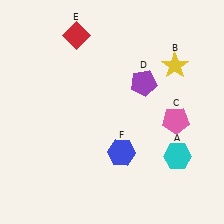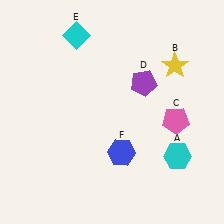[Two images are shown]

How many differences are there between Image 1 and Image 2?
There is 1 difference between the two images.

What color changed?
The diamond (E) changed from red in Image 1 to cyan in Image 2.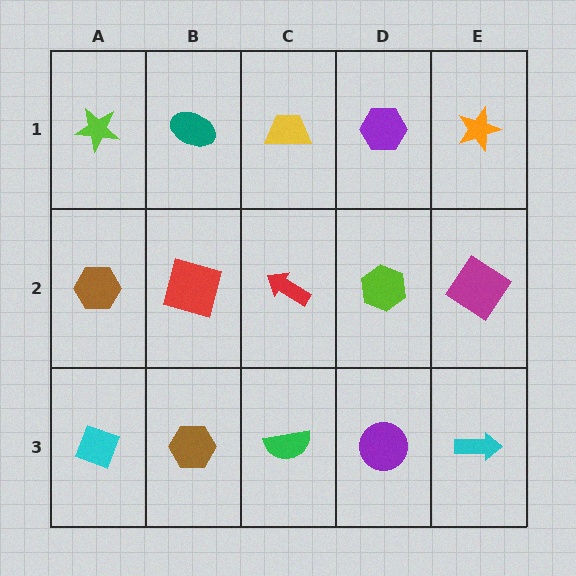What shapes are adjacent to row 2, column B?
A teal ellipse (row 1, column B), a brown hexagon (row 3, column B), a brown hexagon (row 2, column A), a red arrow (row 2, column C).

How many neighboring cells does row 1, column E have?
2.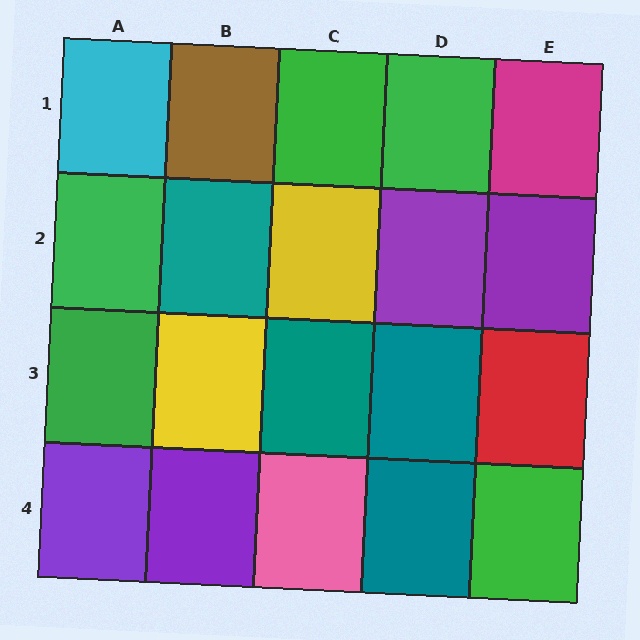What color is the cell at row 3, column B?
Yellow.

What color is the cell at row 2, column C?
Yellow.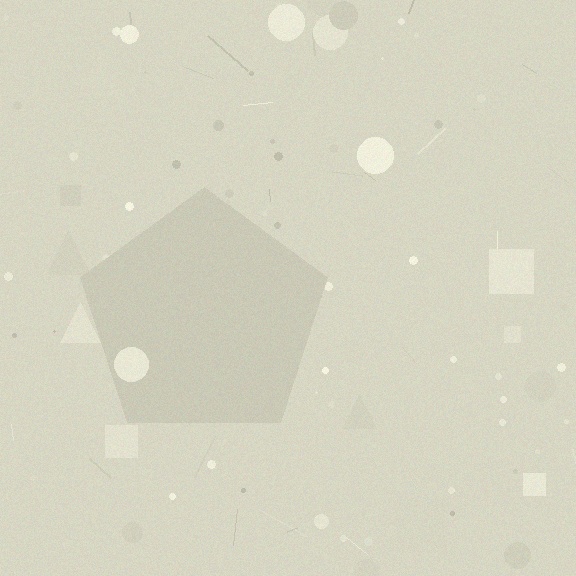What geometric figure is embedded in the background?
A pentagon is embedded in the background.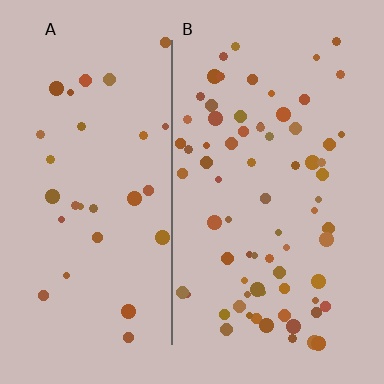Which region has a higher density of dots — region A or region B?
B (the right).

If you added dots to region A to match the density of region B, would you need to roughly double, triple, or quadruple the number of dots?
Approximately double.